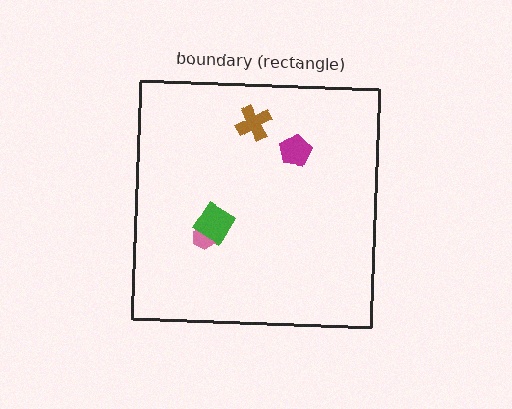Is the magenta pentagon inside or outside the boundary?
Inside.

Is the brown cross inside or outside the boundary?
Inside.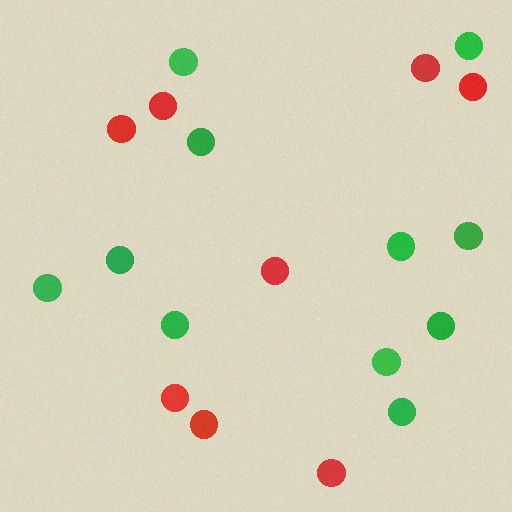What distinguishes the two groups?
There are 2 groups: one group of green circles (11) and one group of red circles (8).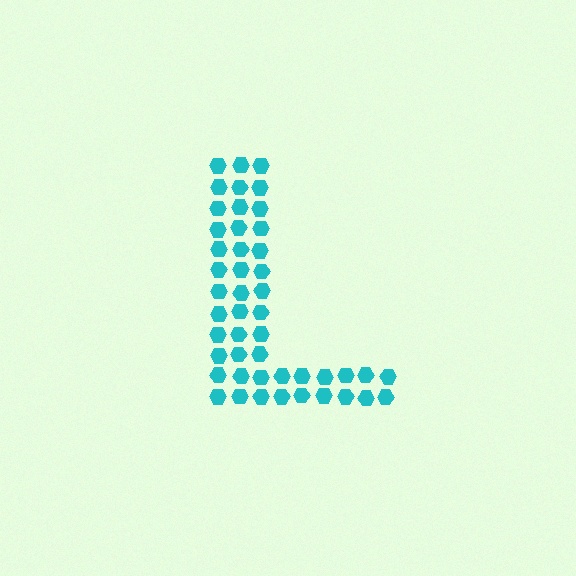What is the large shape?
The large shape is the letter L.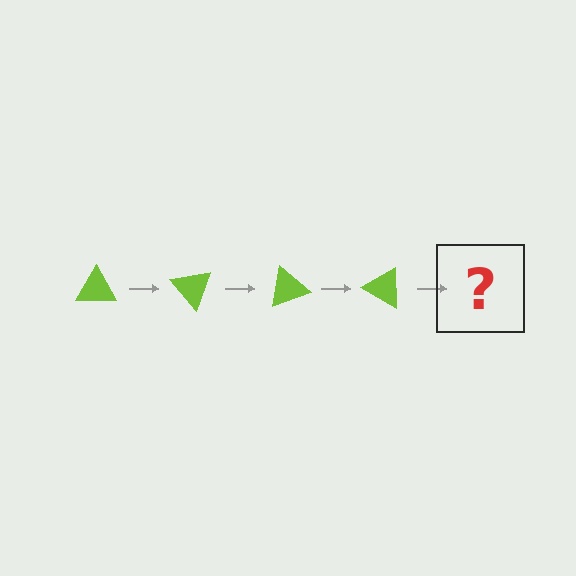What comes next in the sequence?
The next element should be a lime triangle rotated 200 degrees.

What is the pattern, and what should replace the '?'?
The pattern is that the triangle rotates 50 degrees each step. The '?' should be a lime triangle rotated 200 degrees.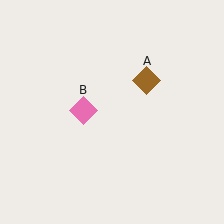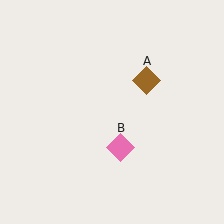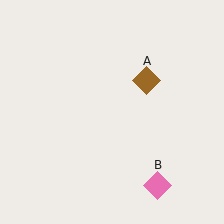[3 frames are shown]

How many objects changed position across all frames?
1 object changed position: pink diamond (object B).